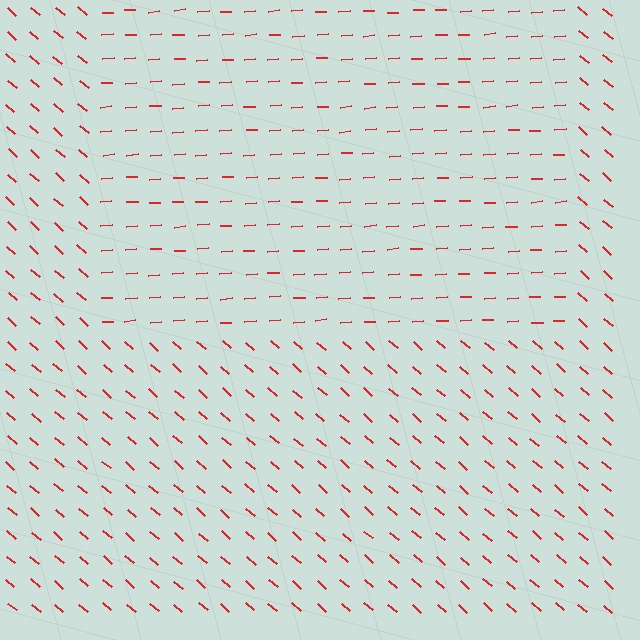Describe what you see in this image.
The image is filled with small red line segments. A rectangle region in the image has lines oriented differently from the surrounding lines, creating a visible texture boundary.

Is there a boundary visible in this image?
Yes, there is a texture boundary formed by a change in line orientation.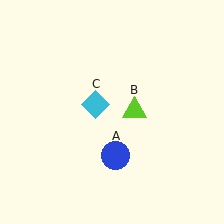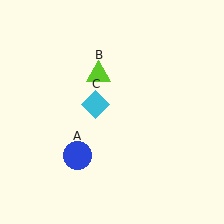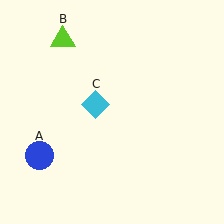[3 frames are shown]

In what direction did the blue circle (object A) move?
The blue circle (object A) moved left.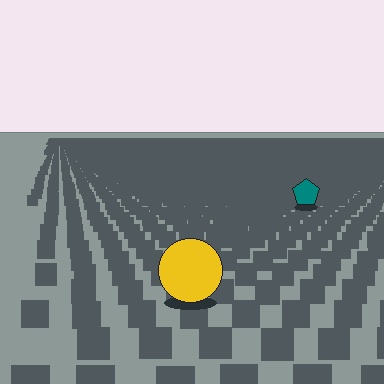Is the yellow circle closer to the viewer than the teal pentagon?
Yes. The yellow circle is closer — you can tell from the texture gradient: the ground texture is coarser near it.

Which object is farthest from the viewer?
The teal pentagon is farthest from the viewer. It appears smaller and the ground texture around it is denser.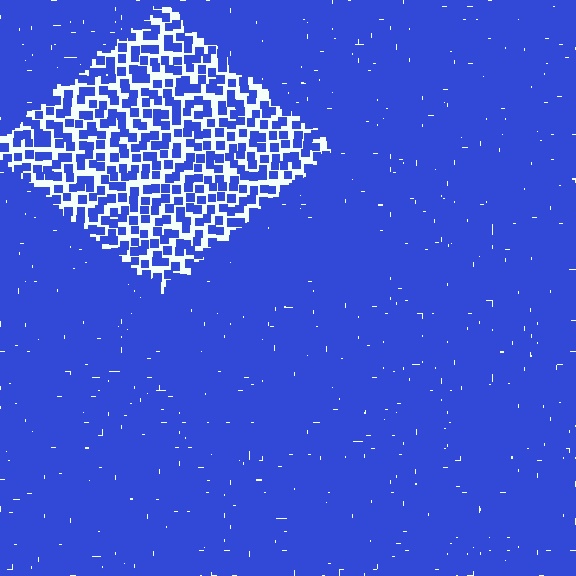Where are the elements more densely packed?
The elements are more densely packed outside the diamond boundary.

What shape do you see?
I see a diamond.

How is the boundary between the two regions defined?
The boundary is defined by a change in element density (approximately 2.8x ratio). All elements are the same color, size, and shape.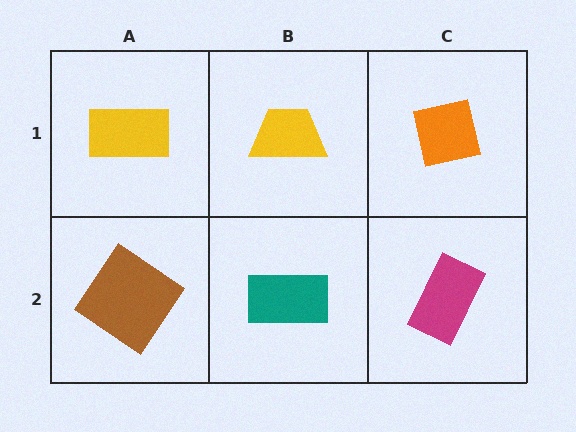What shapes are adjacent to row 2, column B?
A yellow trapezoid (row 1, column B), a brown diamond (row 2, column A), a magenta rectangle (row 2, column C).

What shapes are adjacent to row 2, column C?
An orange square (row 1, column C), a teal rectangle (row 2, column B).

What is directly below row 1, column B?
A teal rectangle.